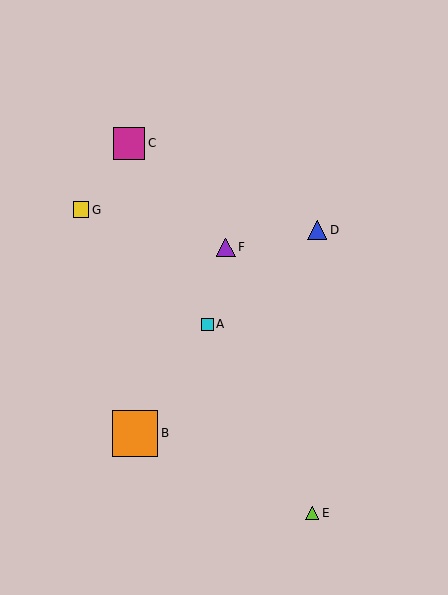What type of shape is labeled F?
Shape F is a purple triangle.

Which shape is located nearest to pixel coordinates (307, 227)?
The blue triangle (labeled D) at (317, 230) is nearest to that location.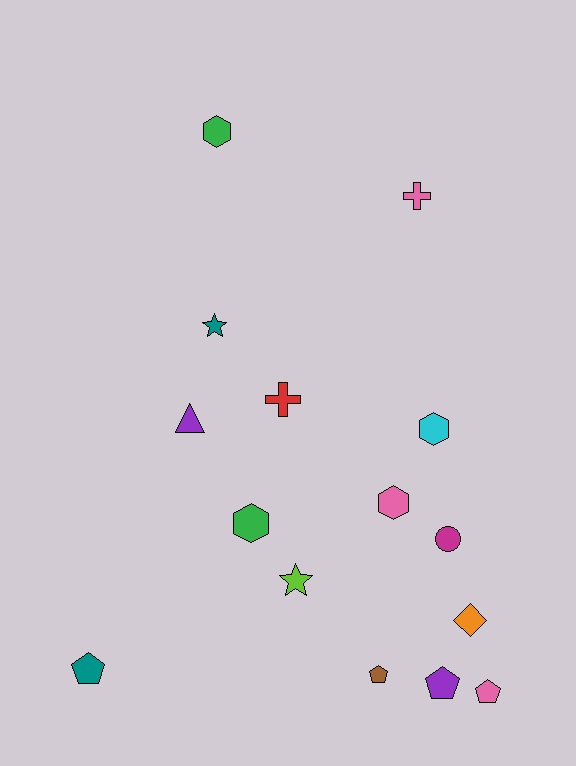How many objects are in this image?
There are 15 objects.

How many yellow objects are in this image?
There are no yellow objects.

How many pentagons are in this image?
There are 4 pentagons.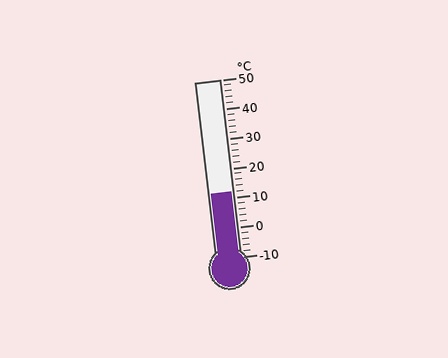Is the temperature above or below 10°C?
The temperature is above 10°C.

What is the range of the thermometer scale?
The thermometer scale ranges from -10°C to 50°C.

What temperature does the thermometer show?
The thermometer shows approximately 12°C.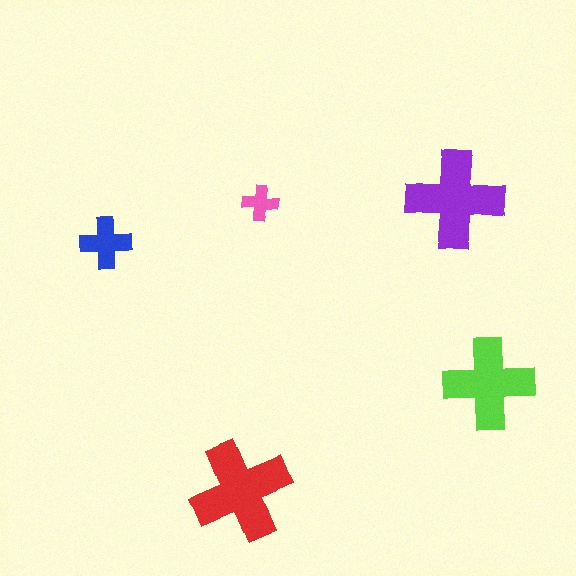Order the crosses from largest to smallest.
the red one, the purple one, the lime one, the blue one, the pink one.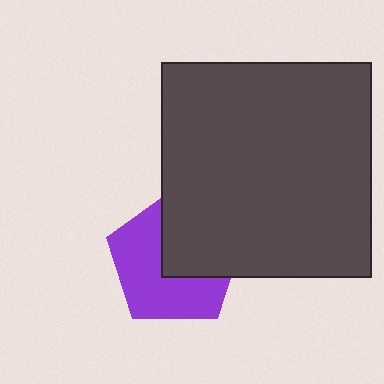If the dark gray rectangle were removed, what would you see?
You would see the complete purple pentagon.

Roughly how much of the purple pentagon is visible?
About half of it is visible (roughly 57%).